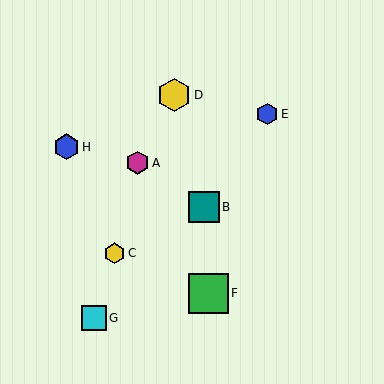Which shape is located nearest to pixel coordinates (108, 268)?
The yellow hexagon (labeled C) at (115, 253) is nearest to that location.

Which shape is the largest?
The green square (labeled F) is the largest.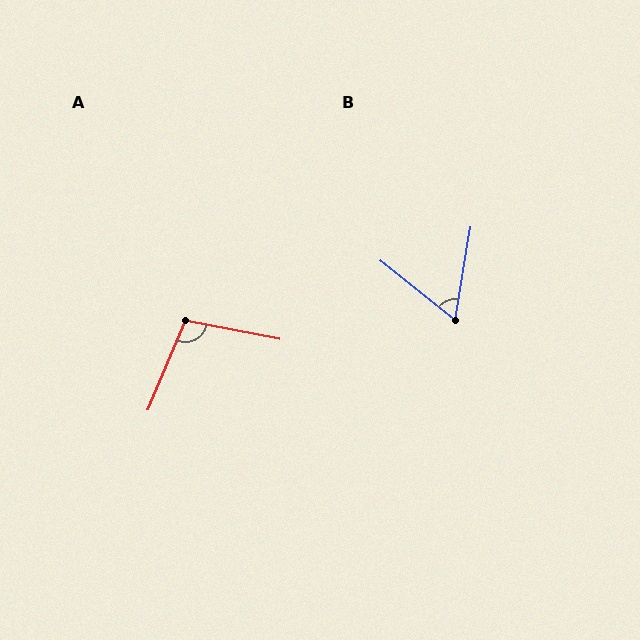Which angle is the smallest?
B, at approximately 61 degrees.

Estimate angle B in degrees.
Approximately 61 degrees.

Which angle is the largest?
A, at approximately 101 degrees.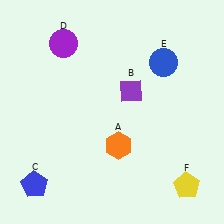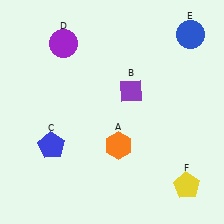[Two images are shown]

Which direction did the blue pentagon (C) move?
The blue pentagon (C) moved up.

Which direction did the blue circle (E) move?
The blue circle (E) moved up.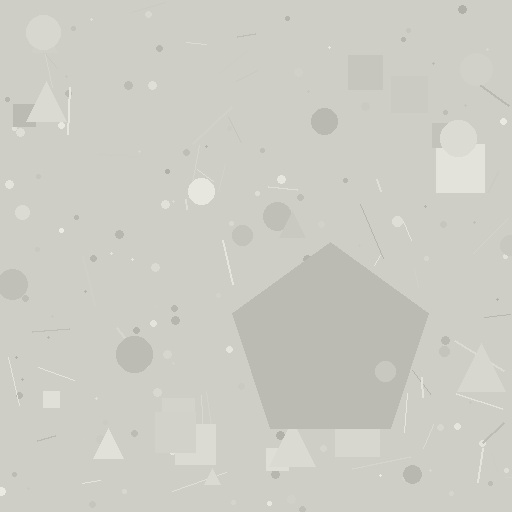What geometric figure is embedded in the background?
A pentagon is embedded in the background.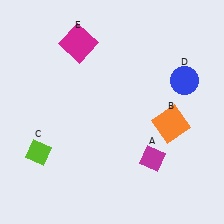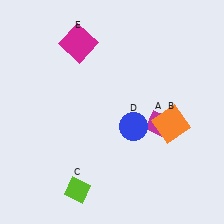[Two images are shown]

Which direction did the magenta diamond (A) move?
The magenta diamond (A) moved up.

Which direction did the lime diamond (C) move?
The lime diamond (C) moved right.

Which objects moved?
The objects that moved are: the magenta diamond (A), the lime diamond (C), the blue circle (D).